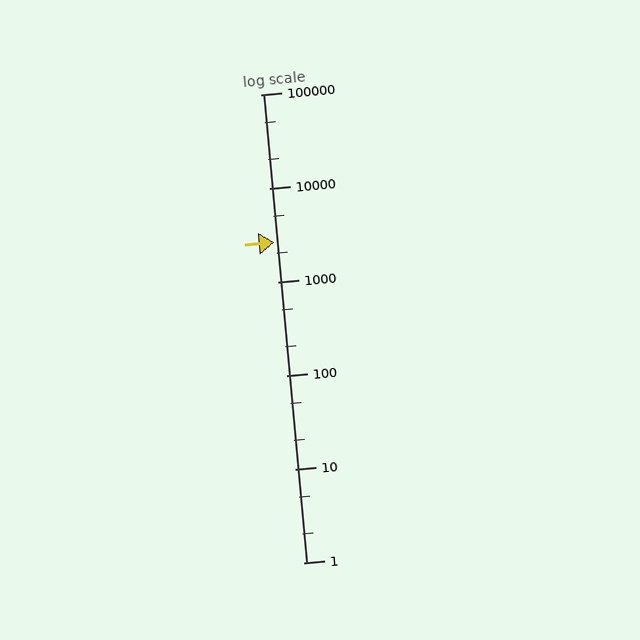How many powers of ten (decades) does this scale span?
The scale spans 5 decades, from 1 to 100000.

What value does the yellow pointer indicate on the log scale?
The pointer indicates approximately 2600.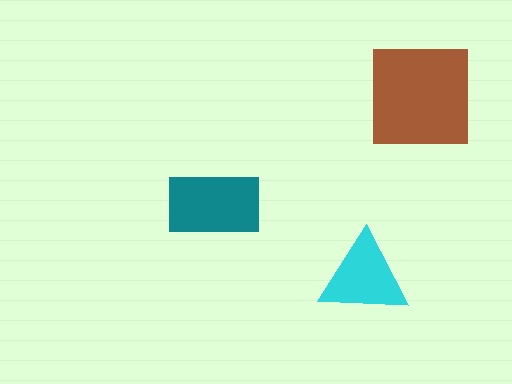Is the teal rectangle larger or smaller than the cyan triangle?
Larger.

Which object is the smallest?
The cyan triangle.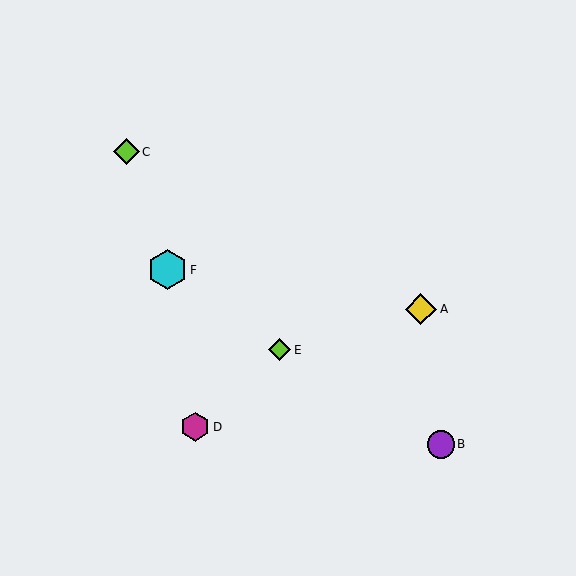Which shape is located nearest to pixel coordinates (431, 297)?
The yellow diamond (labeled A) at (421, 309) is nearest to that location.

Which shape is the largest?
The cyan hexagon (labeled F) is the largest.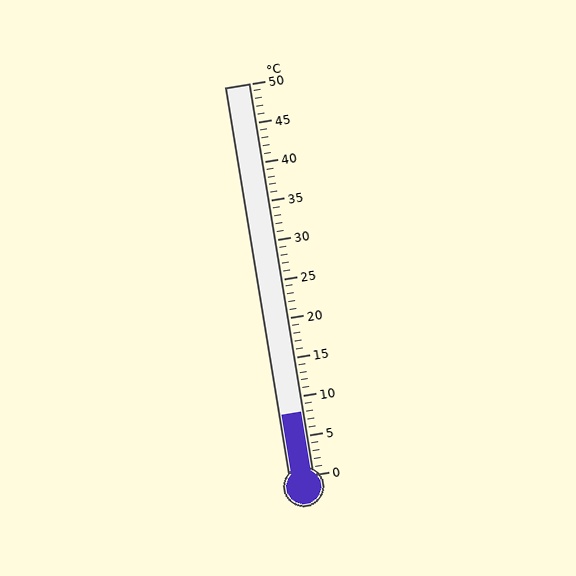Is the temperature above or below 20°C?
The temperature is below 20°C.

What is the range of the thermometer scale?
The thermometer scale ranges from 0°C to 50°C.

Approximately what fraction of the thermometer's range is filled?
The thermometer is filled to approximately 15% of its range.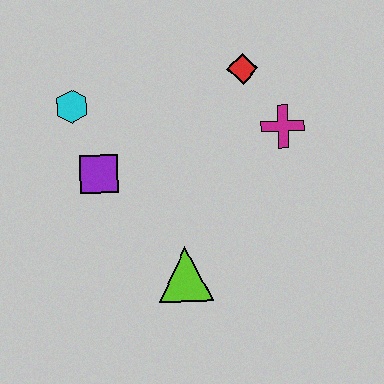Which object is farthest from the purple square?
The magenta cross is farthest from the purple square.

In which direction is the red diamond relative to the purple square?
The red diamond is to the right of the purple square.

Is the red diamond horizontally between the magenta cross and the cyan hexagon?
Yes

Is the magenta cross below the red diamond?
Yes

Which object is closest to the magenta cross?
The red diamond is closest to the magenta cross.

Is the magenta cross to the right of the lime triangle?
Yes